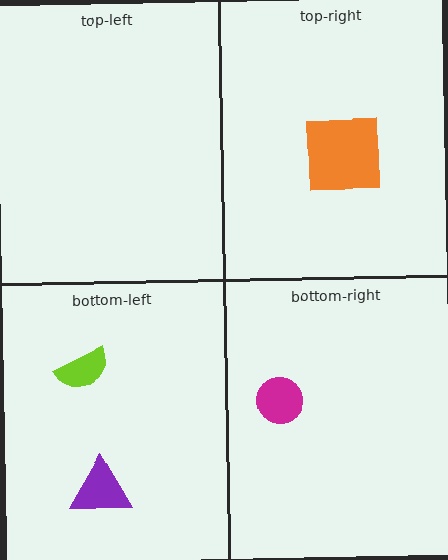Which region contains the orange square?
The top-right region.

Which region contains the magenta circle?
The bottom-right region.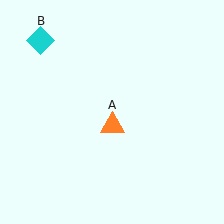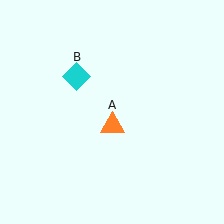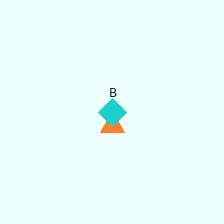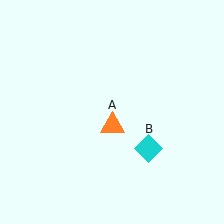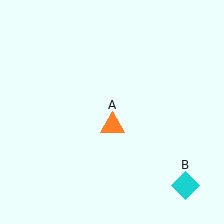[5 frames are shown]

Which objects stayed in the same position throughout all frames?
Orange triangle (object A) remained stationary.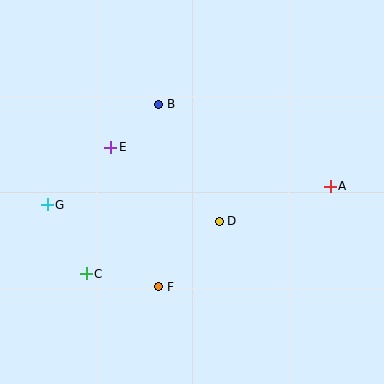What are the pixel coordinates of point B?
Point B is at (159, 104).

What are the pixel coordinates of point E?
Point E is at (111, 147).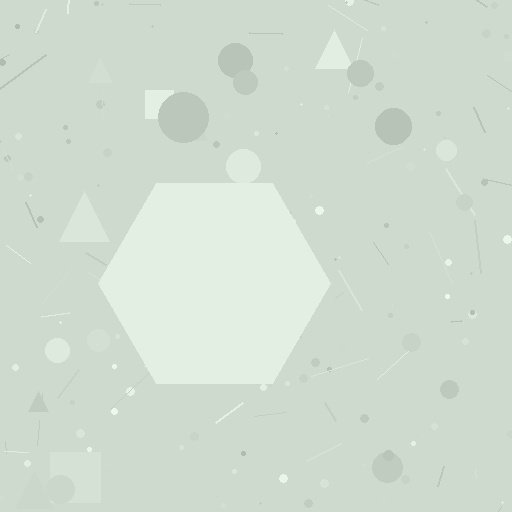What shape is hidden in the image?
A hexagon is hidden in the image.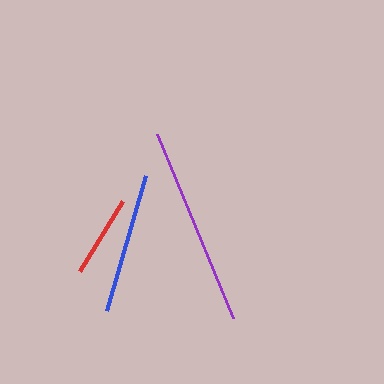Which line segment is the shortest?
The red line is the shortest at approximately 82 pixels.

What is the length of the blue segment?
The blue segment is approximately 141 pixels long.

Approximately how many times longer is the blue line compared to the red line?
The blue line is approximately 1.7 times the length of the red line.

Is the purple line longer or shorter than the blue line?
The purple line is longer than the blue line.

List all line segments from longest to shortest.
From longest to shortest: purple, blue, red.